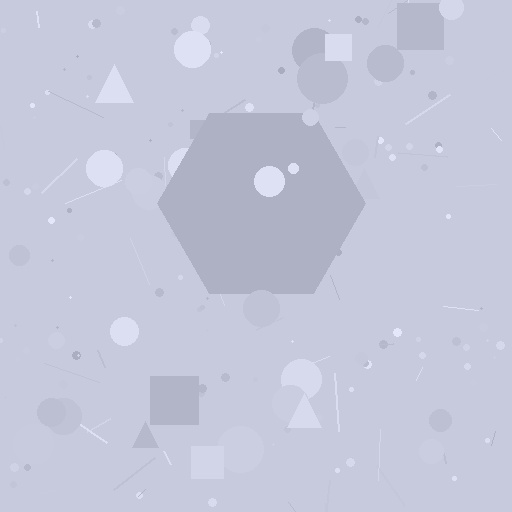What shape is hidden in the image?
A hexagon is hidden in the image.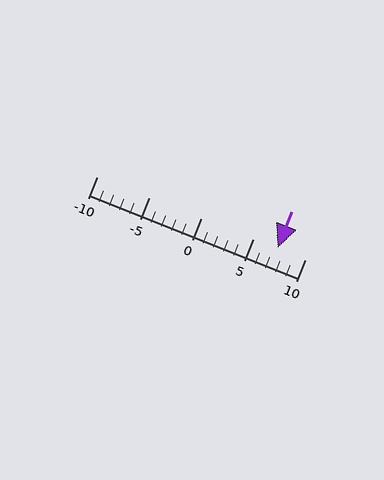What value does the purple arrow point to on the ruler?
The purple arrow points to approximately 7.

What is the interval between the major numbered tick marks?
The major tick marks are spaced 5 units apart.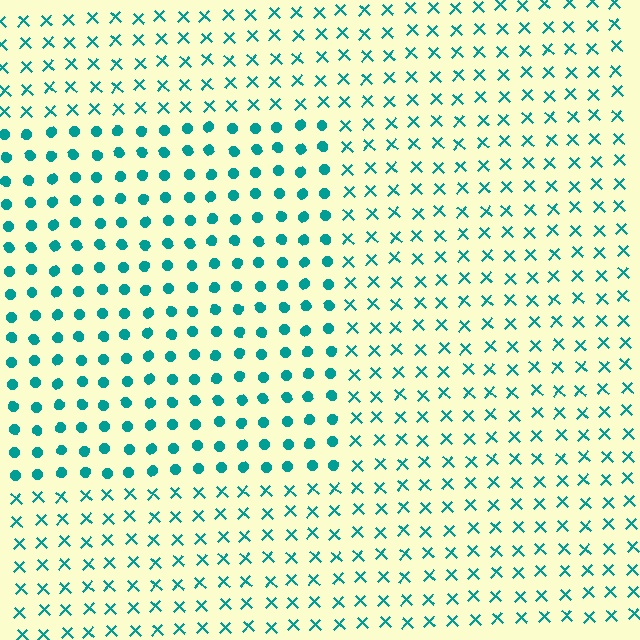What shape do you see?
I see a rectangle.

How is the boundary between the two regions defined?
The boundary is defined by a change in element shape: circles inside vs. X marks outside. All elements share the same color and spacing.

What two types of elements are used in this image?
The image uses circles inside the rectangle region and X marks outside it.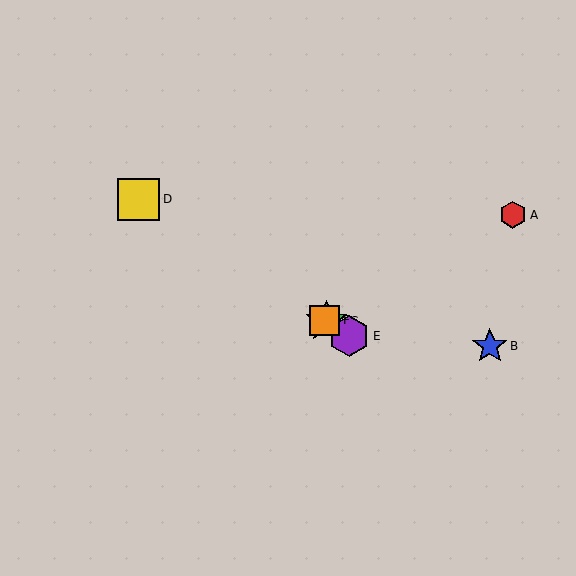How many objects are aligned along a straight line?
4 objects (C, D, E, F) are aligned along a straight line.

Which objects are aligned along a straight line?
Objects C, D, E, F are aligned along a straight line.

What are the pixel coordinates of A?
Object A is at (513, 215).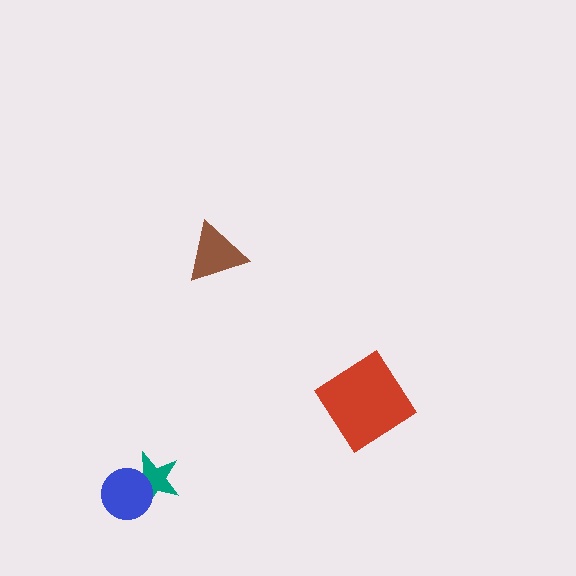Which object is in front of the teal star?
The blue circle is in front of the teal star.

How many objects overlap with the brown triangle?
0 objects overlap with the brown triangle.